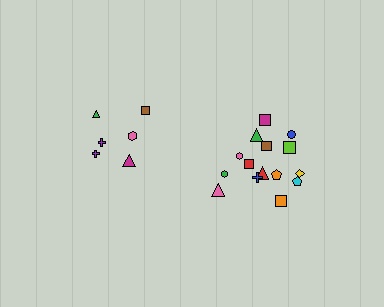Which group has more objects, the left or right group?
The right group.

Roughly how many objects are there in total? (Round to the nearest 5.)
Roughly 20 objects in total.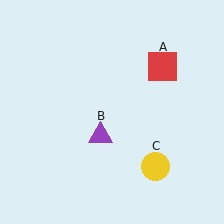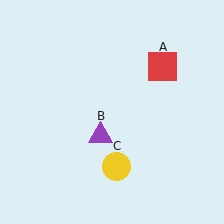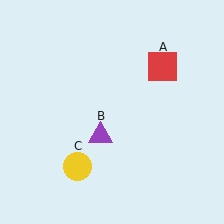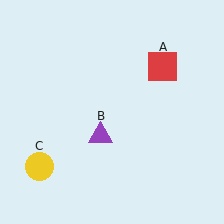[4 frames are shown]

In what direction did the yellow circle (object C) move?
The yellow circle (object C) moved left.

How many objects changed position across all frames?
1 object changed position: yellow circle (object C).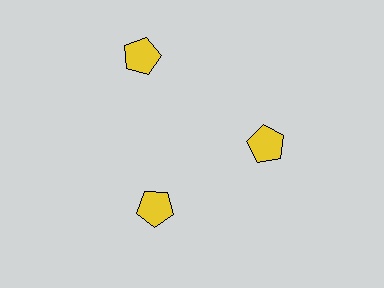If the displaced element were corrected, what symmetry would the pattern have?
It would have 3-fold rotational symmetry — the pattern would map onto itself every 120 degrees.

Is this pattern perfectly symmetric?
No. The 3 yellow pentagons are arranged in a ring, but one element near the 11 o'clock position is pushed outward from the center, breaking the 3-fold rotational symmetry.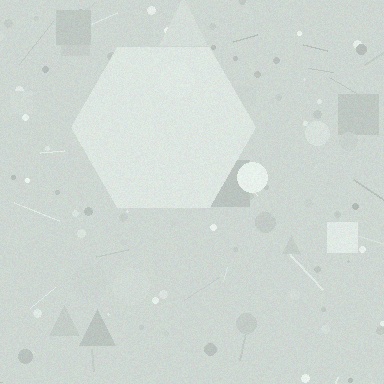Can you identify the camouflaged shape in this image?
The camouflaged shape is a hexagon.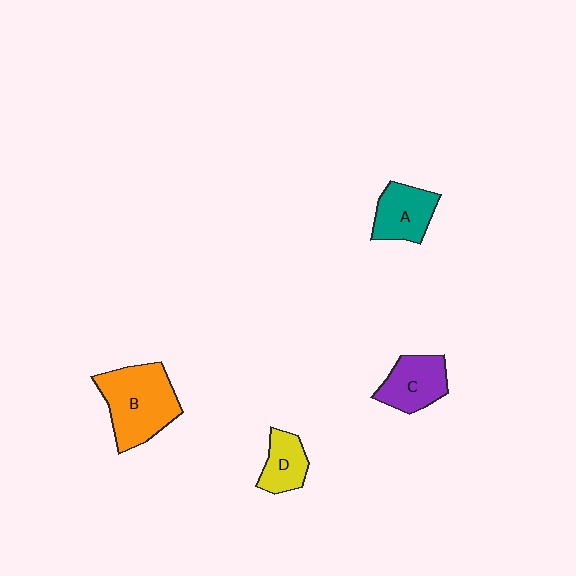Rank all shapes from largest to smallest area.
From largest to smallest: B (orange), C (purple), A (teal), D (yellow).